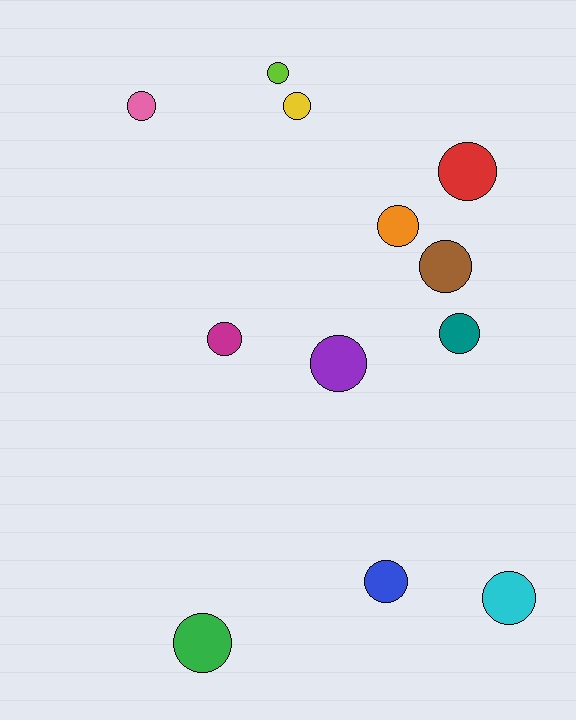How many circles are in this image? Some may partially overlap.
There are 12 circles.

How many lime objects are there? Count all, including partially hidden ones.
There is 1 lime object.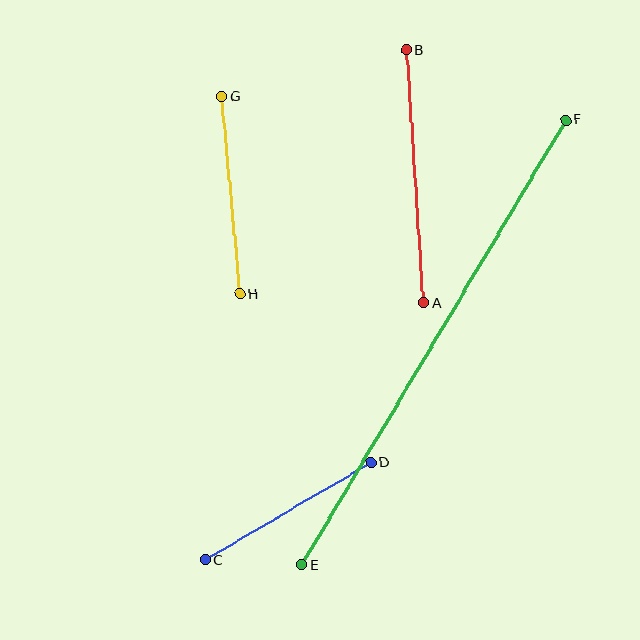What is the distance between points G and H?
The distance is approximately 198 pixels.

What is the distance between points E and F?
The distance is approximately 517 pixels.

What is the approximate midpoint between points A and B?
The midpoint is at approximately (415, 177) pixels.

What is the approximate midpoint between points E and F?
The midpoint is at approximately (434, 342) pixels.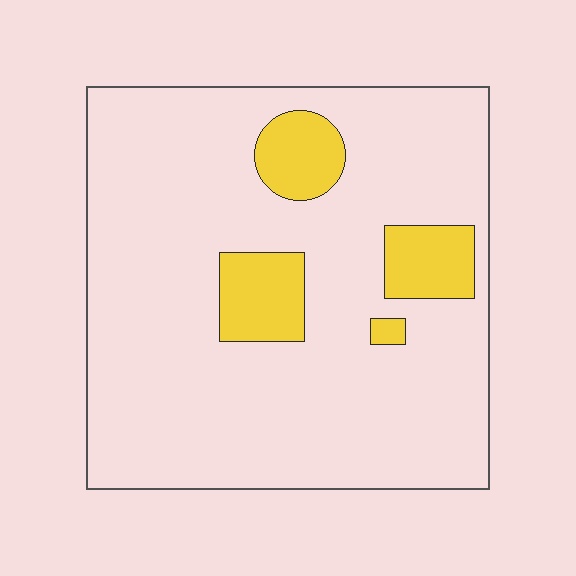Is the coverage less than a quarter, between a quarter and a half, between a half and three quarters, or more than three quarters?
Less than a quarter.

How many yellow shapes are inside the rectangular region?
4.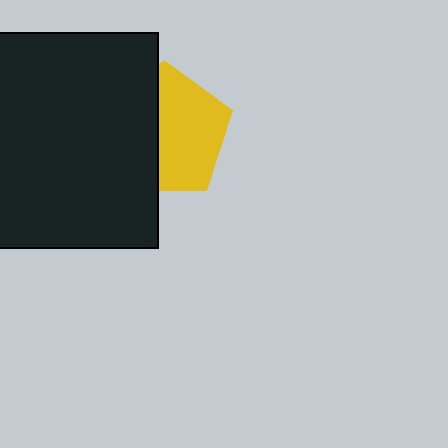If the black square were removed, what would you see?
You would see the complete yellow pentagon.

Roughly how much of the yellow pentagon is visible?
About half of it is visible (roughly 55%).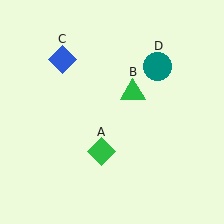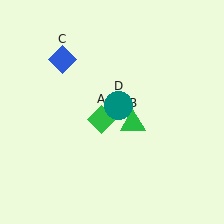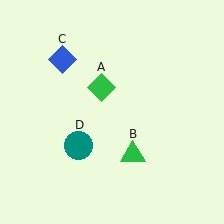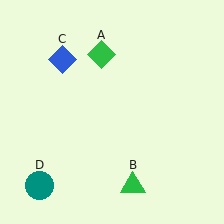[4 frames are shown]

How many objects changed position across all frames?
3 objects changed position: green diamond (object A), green triangle (object B), teal circle (object D).